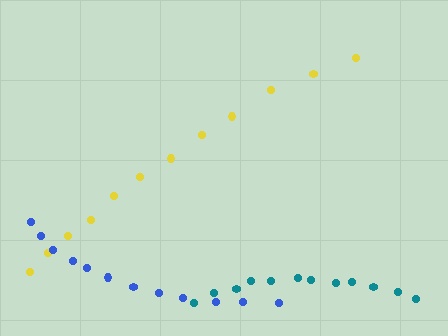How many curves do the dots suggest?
There are 3 distinct paths.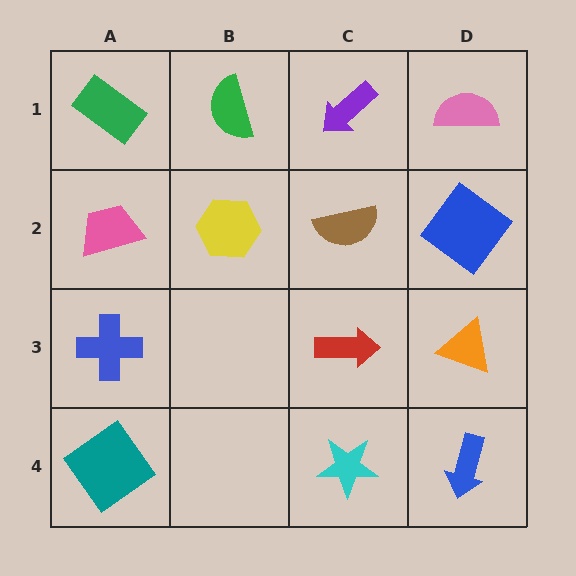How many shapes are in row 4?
3 shapes.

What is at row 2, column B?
A yellow hexagon.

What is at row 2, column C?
A brown semicircle.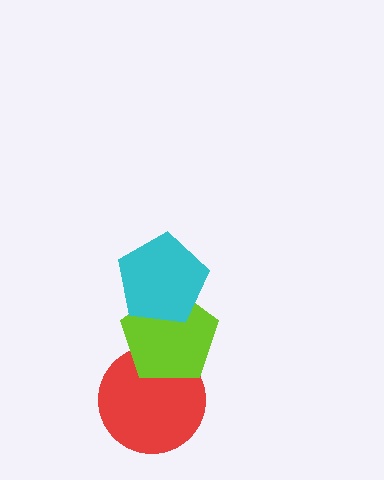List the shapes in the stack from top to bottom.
From top to bottom: the cyan pentagon, the lime pentagon, the red circle.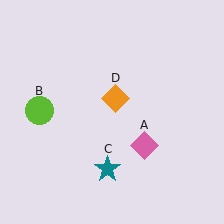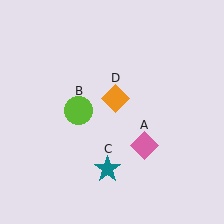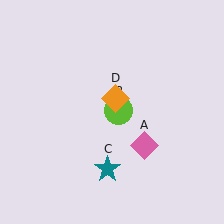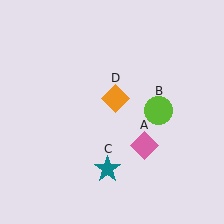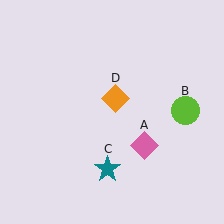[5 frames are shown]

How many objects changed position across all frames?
1 object changed position: lime circle (object B).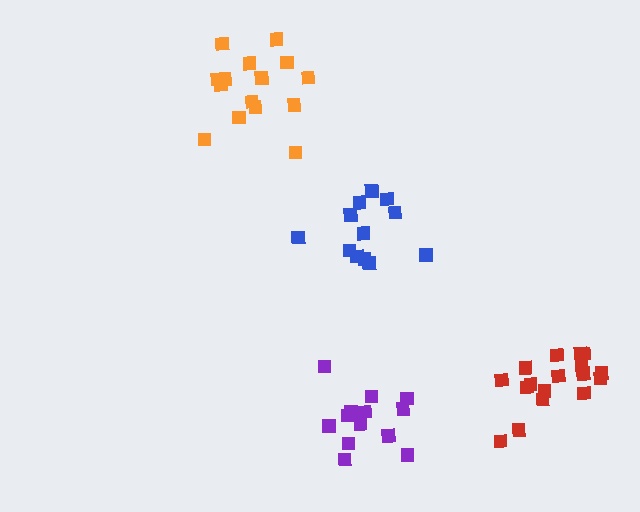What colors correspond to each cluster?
The clusters are colored: purple, orange, red, blue.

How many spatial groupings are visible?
There are 4 spatial groupings.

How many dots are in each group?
Group 1: 13 dots, Group 2: 15 dots, Group 3: 17 dots, Group 4: 12 dots (57 total).